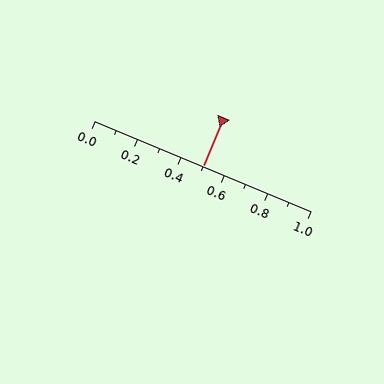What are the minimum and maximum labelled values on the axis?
The axis runs from 0.0 to 1.0.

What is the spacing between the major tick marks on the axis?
The major ticks are spaced 0.2 apart.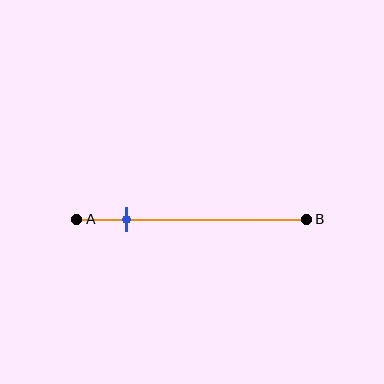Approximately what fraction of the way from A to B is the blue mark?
The blue mark is approximately 20% of the way from A to B.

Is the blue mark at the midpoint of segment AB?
No, the mark is at about 20% from A, not at the 50% midpoint.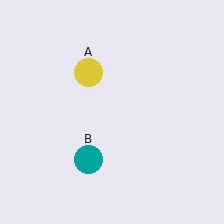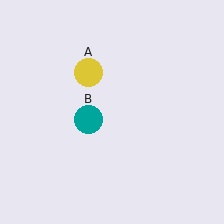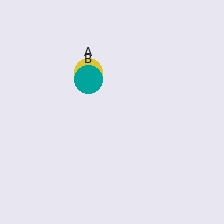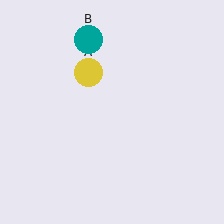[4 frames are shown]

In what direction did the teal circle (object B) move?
The teal circle (object B) moved up.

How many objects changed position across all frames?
1 object changed position: teal circle (object B).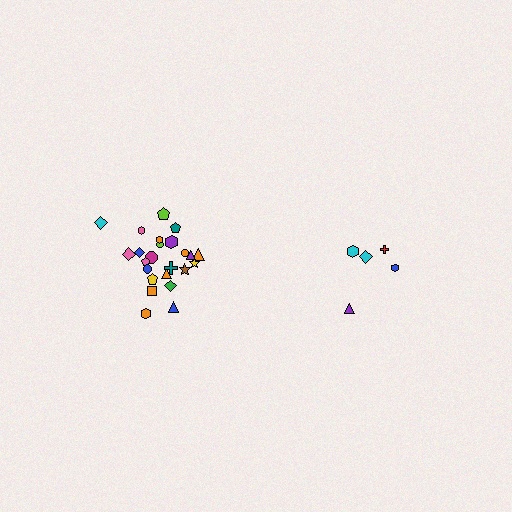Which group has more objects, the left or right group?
The left group.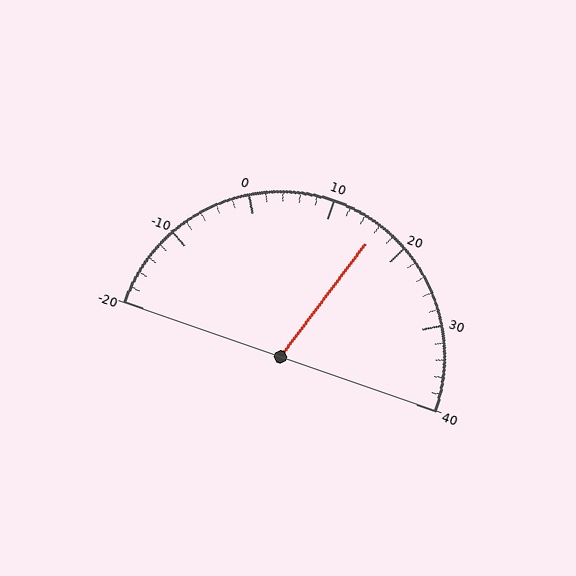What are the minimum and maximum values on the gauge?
The gauge ranges from -20 to 40.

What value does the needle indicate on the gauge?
The needle indicates approximately 16.